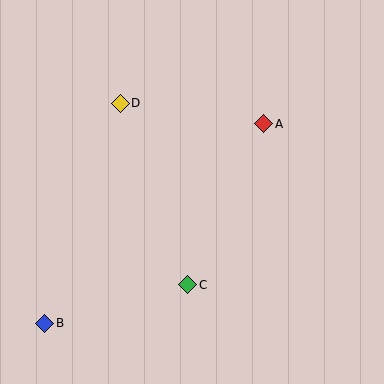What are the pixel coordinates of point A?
Point A is at (264, 124).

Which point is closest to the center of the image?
Point C at (188, 285) is closest to the center.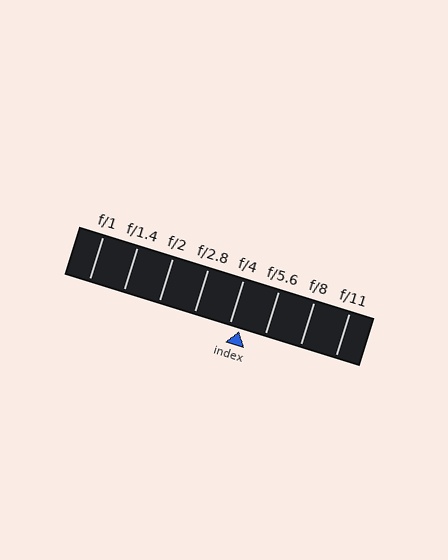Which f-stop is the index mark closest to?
The index mark is closest to f/4.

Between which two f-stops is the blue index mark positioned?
The index mark is between f/4 and f/5.6.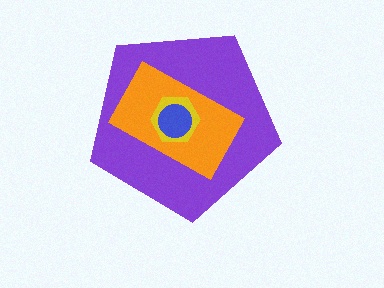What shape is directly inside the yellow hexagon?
The blue circle.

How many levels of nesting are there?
4.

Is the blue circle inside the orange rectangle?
Yes.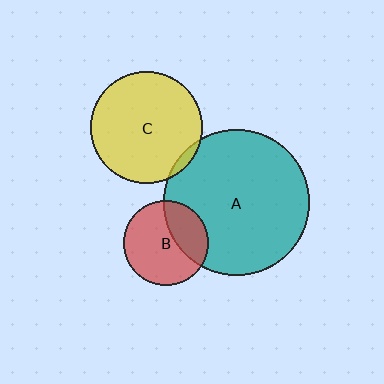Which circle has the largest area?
Circle A (teal).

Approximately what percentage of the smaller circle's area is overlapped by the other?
Approximately 5%.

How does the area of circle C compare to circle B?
Approximately 1.7 times.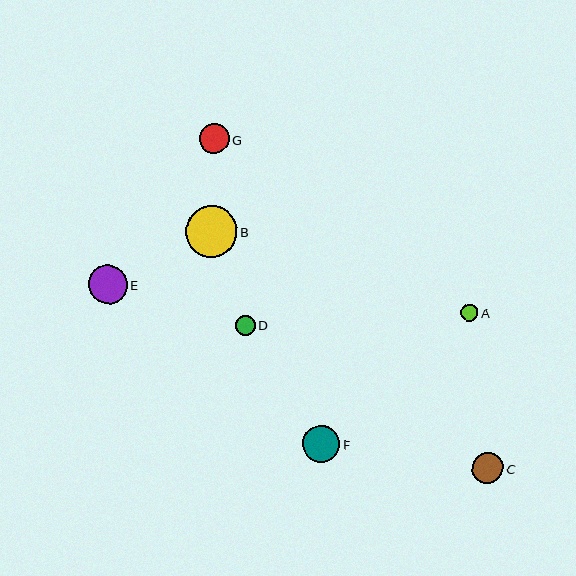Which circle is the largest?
Circle B is the largest with a size of approximately 51 pixels.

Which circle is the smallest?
Circle A is the smallest with a size of approximately 17 pixels.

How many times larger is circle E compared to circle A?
Circle E is approximately 2.3 times the size of circle A.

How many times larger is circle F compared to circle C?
Circle F is approximately 1.2 times the size of circle C.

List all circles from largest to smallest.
From largest to smallest: B, E, F, C, G, D, A.